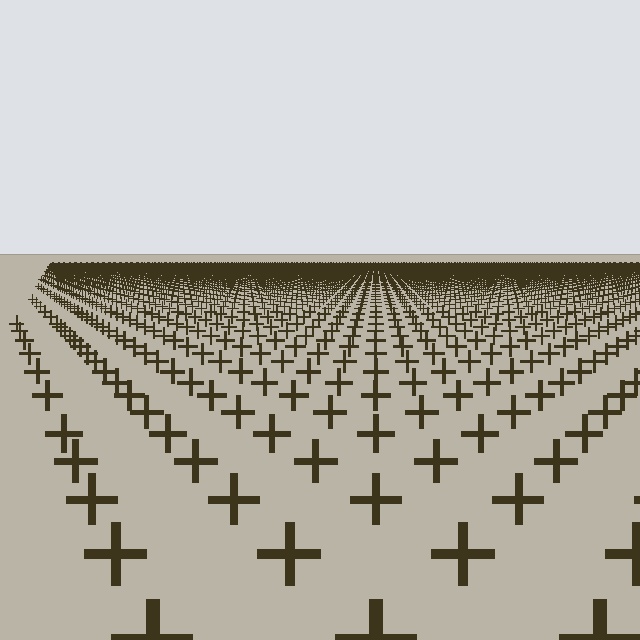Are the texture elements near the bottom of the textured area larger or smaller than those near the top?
Larger. Near the bottom, elements are closer to the viewer and appear at a bigger on-screen size.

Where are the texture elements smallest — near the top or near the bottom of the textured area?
Near the top.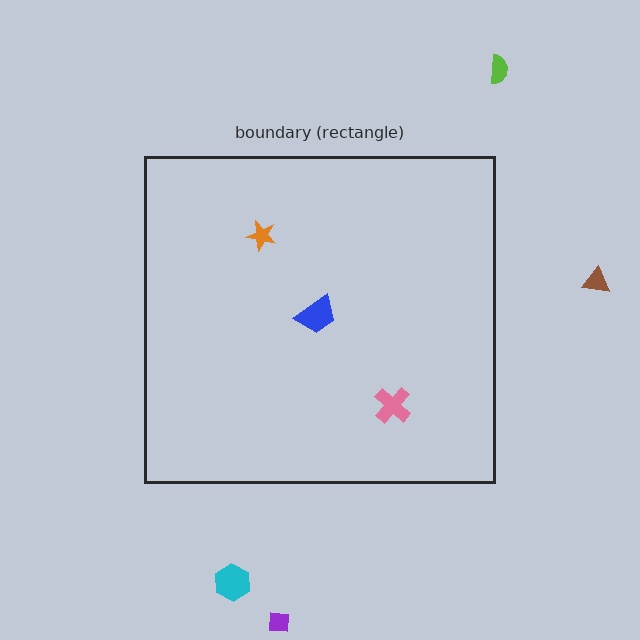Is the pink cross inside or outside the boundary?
Inside.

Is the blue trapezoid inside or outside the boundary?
Inside.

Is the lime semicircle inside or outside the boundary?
Outside.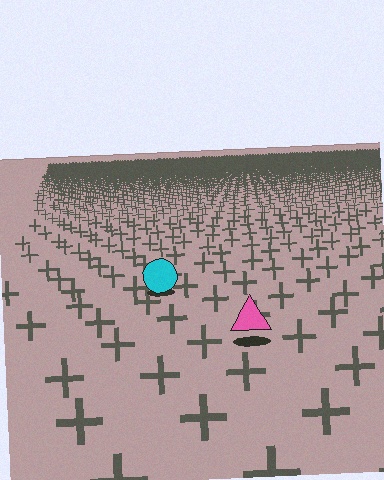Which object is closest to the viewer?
The pink triangle is closest. The texture marks near it are larger and more spread out.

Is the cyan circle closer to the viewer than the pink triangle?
No. The pink triangle is closer — you can tell from the texture gradient: the ground texture is coarser near it.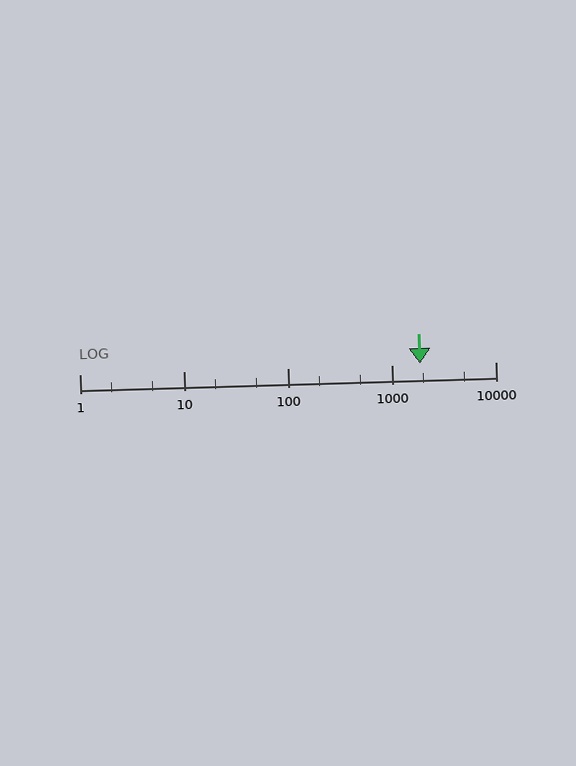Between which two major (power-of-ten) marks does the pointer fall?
The pointer is between 1000 and 10000.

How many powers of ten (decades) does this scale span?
The scale spans 4 decades, from 1 to 10000.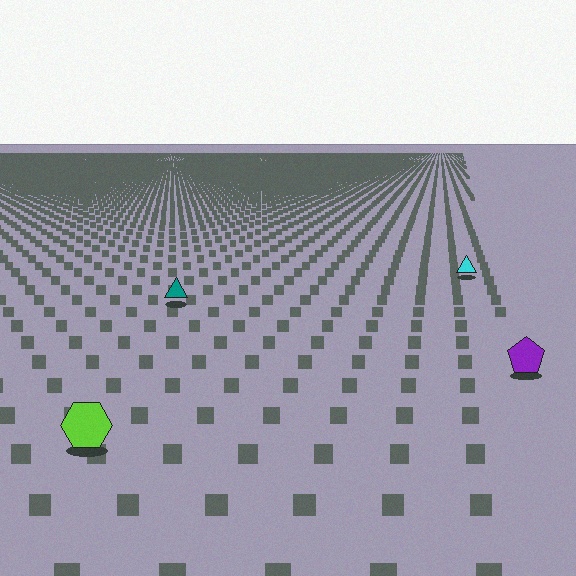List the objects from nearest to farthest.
From nearest to farthest: the lime hexagon, the purple pentagon, the teal triangle, the cyan triangle.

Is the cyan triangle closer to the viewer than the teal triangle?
No. The teal triangle is closer — you can tell from the texture gradient: the ground texture is coarser near it.